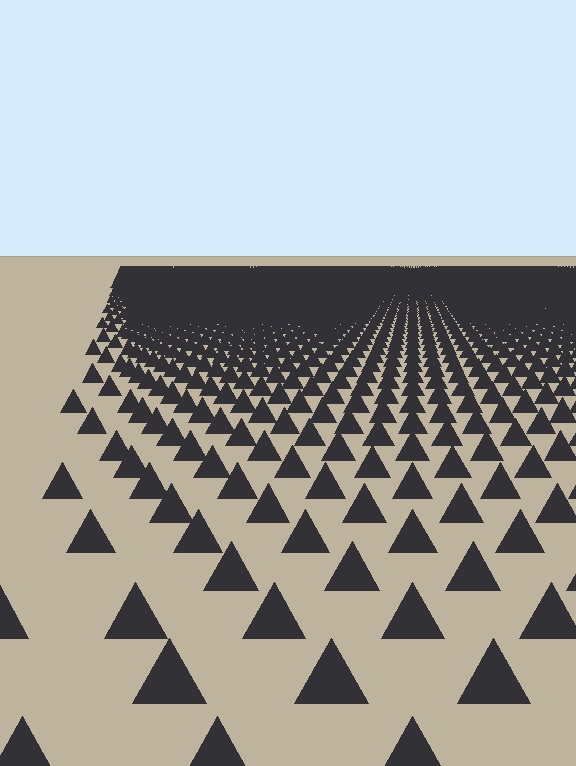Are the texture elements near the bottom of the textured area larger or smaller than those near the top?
Larger. Near the bottom, elements are closer to the viewer and appear at a bigger on-screen size.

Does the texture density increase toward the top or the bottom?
Density increases toward the top.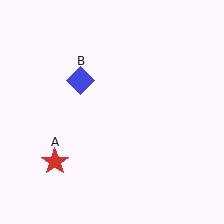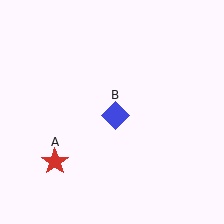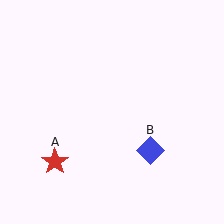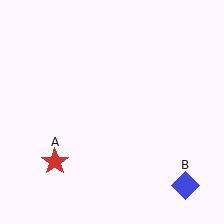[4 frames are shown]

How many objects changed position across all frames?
1 object changed position: blue diamond (object B).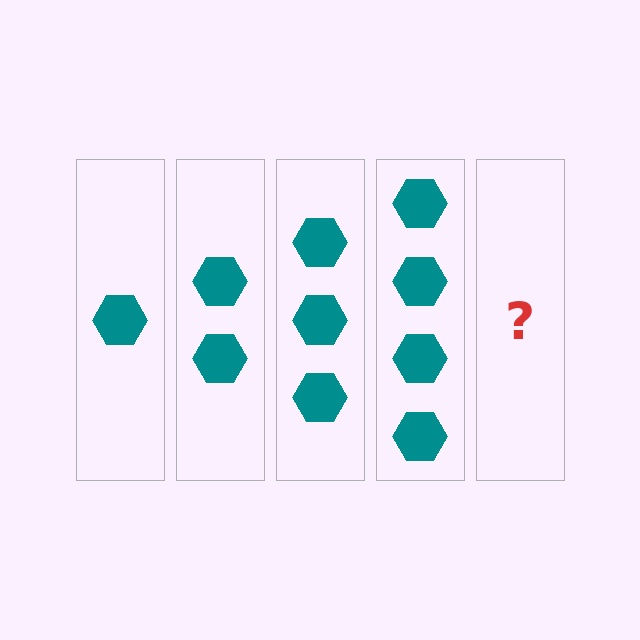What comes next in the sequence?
The next element should be 5 hexagons.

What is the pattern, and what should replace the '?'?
The pattern is that each step adds one more hexagon. The '?' should be 5 hexagons.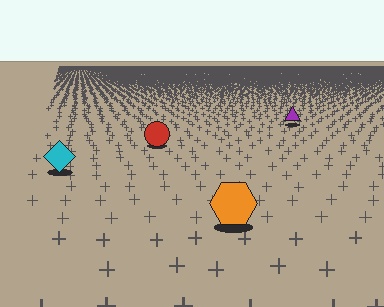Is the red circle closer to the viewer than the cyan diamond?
No. The cyan diamond is closer — you can tell from the texture gradient: the ground texture is coarser near it.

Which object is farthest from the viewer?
The purple triangle is farthest from the viewer. It appears smaller and the ground texture around it is denser.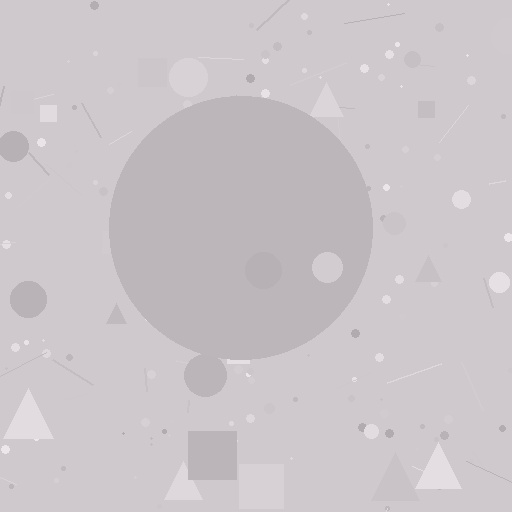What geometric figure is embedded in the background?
A circle is embedded in the background.